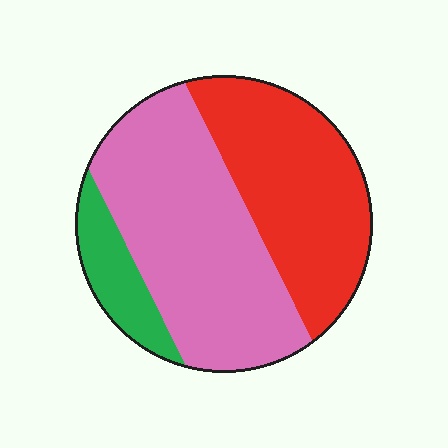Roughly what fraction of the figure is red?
Red covers 38% of the figure.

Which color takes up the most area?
Pink, at roughly 50%.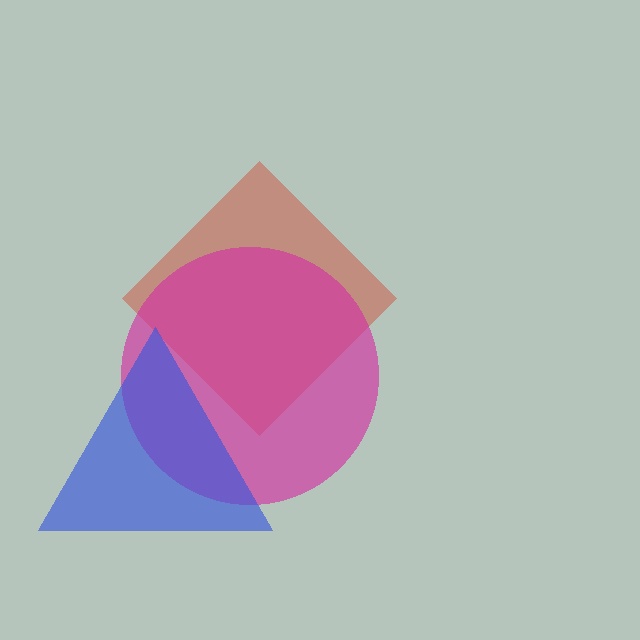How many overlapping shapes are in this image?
There are 3 overlapping shapes in the image.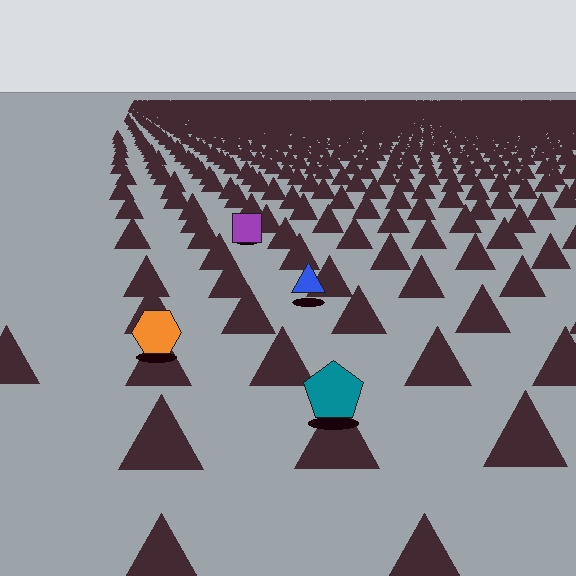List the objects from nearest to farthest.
From nearest to farthest: the teal pentagon, the orange hexagon, the blue triangle, the purple square.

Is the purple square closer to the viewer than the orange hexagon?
No. The orange hexagon is closer — you can tell from the texture gradient: the ground texture is coarser near it.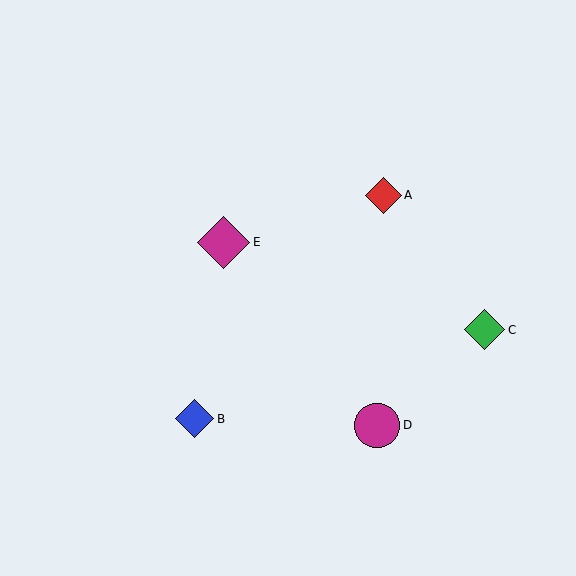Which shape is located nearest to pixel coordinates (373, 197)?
The red diamond (labeled A) at (383, 195) is nearest to that location.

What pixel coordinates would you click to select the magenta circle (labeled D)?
Click at (377, 425) to select the magenta circle D.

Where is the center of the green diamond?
The center of the green diamond is at (485, 330).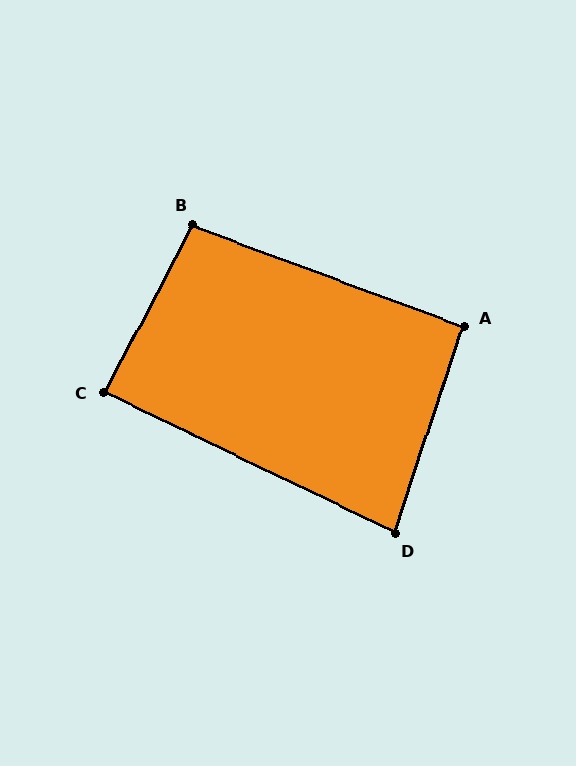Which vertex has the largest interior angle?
B, at approximately 97 degrees.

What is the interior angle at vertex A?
Approximately 92 degrees (approximately right).